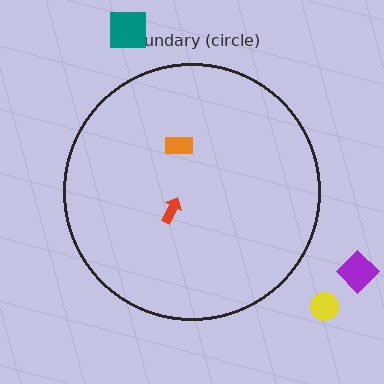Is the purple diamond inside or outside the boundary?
Outside.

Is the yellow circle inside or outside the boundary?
Outside.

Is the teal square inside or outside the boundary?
Outside.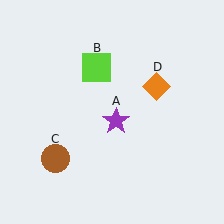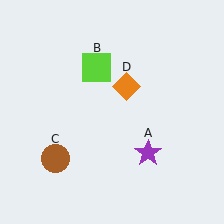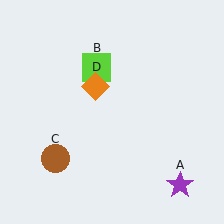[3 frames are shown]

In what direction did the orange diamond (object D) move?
The orange diamond (object D) moved left.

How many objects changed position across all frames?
2 objects changed position: purple star (object A), orange diamond (object D).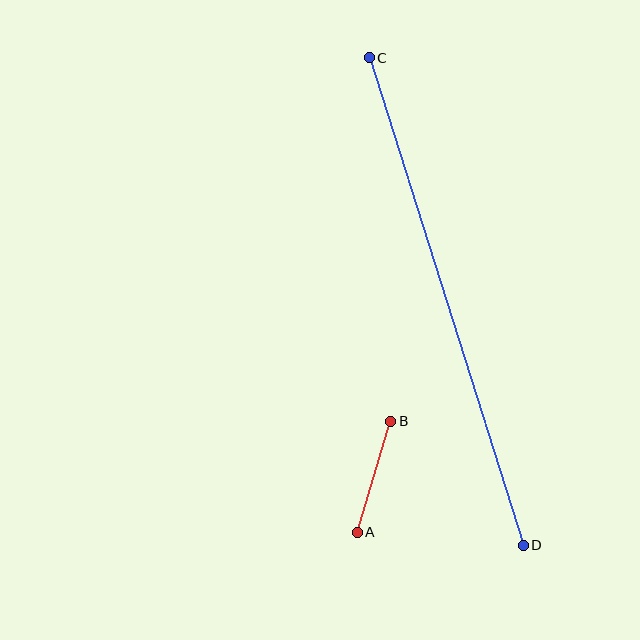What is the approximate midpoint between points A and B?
The midpoint is at approximately (374, 477) pixels.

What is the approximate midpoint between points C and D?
The midpoint is at approximately (446, 301) pixels.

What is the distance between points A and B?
The distance is approximately 116 pixels.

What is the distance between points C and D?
The distance is approximately 511 pixels.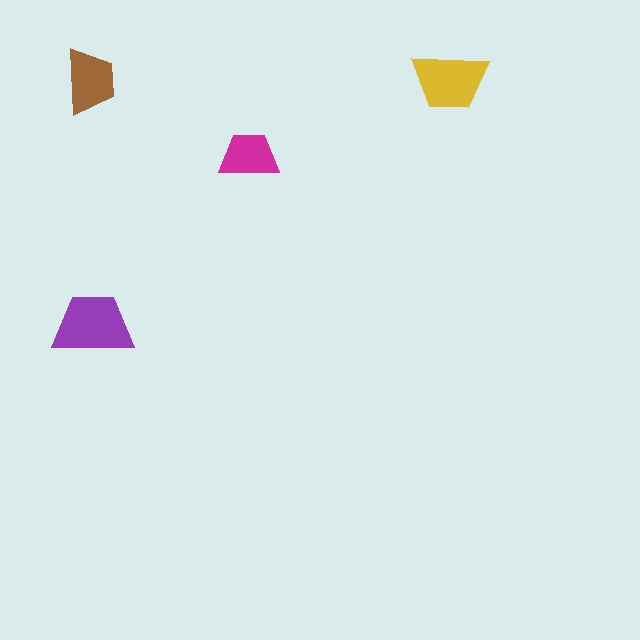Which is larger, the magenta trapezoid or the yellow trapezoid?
The yellow one.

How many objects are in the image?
There are 4 objects in the image.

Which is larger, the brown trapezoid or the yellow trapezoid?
The yellow one.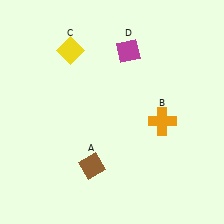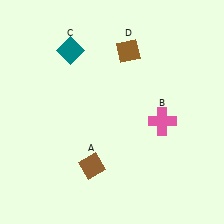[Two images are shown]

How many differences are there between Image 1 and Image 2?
There are 3 differences between the two images.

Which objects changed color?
B changed from orange to pink. C changed from yellow to teal. D changed from magenta to brown.